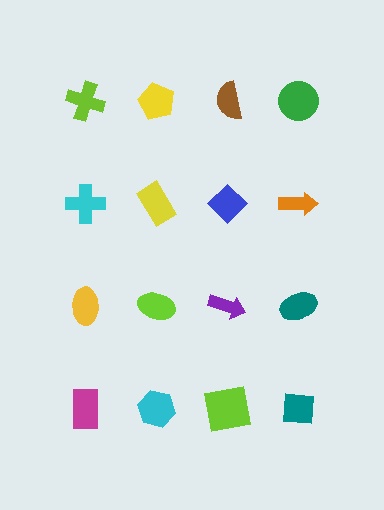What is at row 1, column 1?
A lime cross.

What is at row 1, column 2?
A yellow pentagon.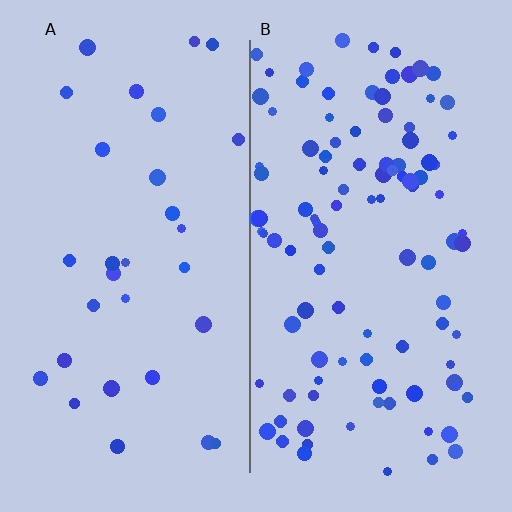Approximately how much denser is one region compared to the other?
Approximately 3.5× — region B over region A.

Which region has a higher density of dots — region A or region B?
B (the right).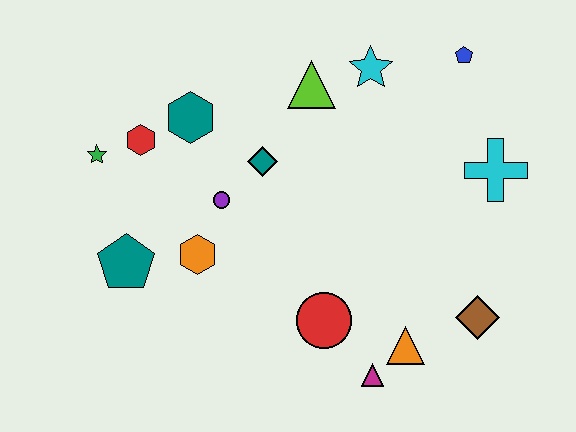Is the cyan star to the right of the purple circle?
Yes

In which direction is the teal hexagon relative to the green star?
The teal hexagon is to the right of the green star.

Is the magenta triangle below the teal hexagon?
Yes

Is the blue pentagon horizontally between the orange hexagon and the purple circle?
No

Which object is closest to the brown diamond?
The orange triangle is closest to the brown diamond.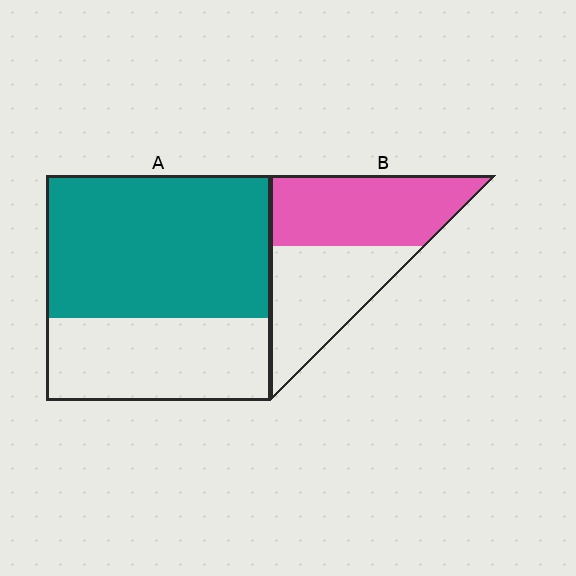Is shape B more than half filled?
Roughly half.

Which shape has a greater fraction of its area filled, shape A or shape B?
Shape A.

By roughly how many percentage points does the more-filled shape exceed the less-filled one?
By roughly 10 percentage points (A over B).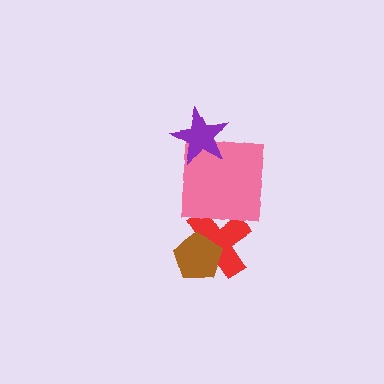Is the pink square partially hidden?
Yes, it is partially covered by another shape.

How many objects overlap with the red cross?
2 objects overlap with the red cross.